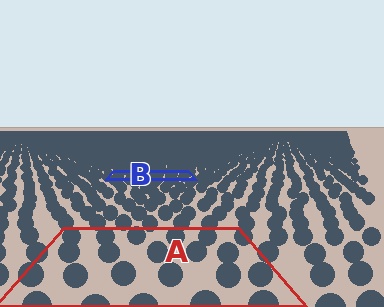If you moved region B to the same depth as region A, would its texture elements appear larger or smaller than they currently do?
They would appear larger. At a closer depth, the same texture elements are projected at a bigger on-screen size.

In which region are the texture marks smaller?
The texture marks are smaller in region B, because it is farther away.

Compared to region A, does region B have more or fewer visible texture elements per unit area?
Region B has more texture elements per unit area — they are packed more densely because it is farther away.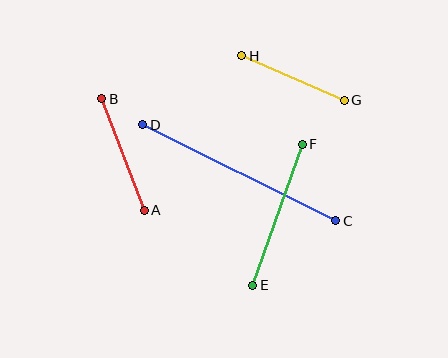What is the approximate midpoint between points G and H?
The midpoint is at approximately (293, 78) pixels.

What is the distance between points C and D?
The distance is approximately 215 pixels.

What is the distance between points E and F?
The distance is approximately 149 pixels.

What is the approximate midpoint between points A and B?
The midpoint is at approximately (123, 155) pixels.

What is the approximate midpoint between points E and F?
The midpoint is at approximately (278, 215) pixels.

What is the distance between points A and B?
The distance is approximately 120 pixels.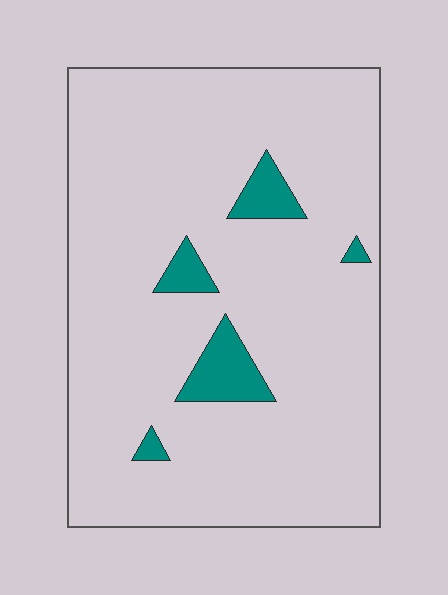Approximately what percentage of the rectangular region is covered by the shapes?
Approximately 5%.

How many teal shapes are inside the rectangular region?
5.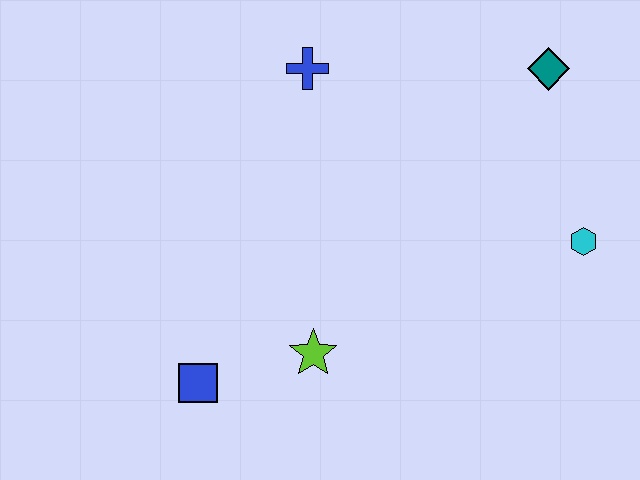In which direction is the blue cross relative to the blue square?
The blue cross is above the blue square.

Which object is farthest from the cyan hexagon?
The blue square is farthest from the cyan hexagon.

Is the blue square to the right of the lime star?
No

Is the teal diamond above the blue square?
Yes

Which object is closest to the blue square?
The lime star is closest to the blue square.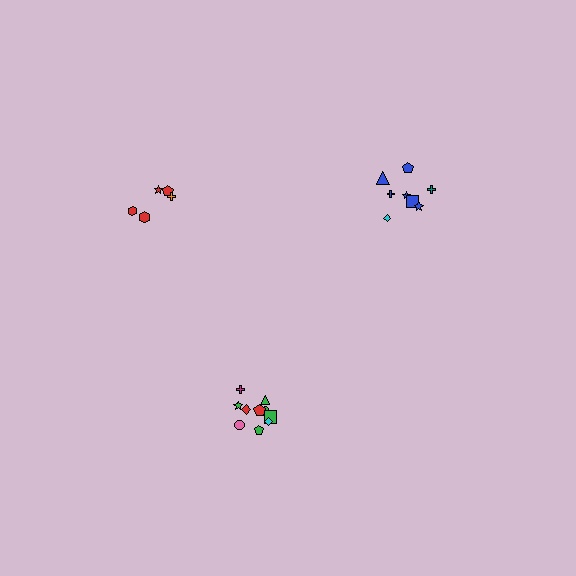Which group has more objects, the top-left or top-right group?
The top-right group.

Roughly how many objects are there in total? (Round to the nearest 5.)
Roughly 25 objects in total.